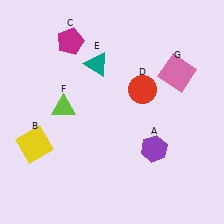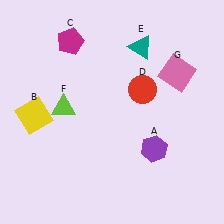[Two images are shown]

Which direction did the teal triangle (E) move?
The teal triangle (E) moved right.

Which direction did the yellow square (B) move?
The yellow square (B) moved up.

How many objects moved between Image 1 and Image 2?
2 objects moved between the two images.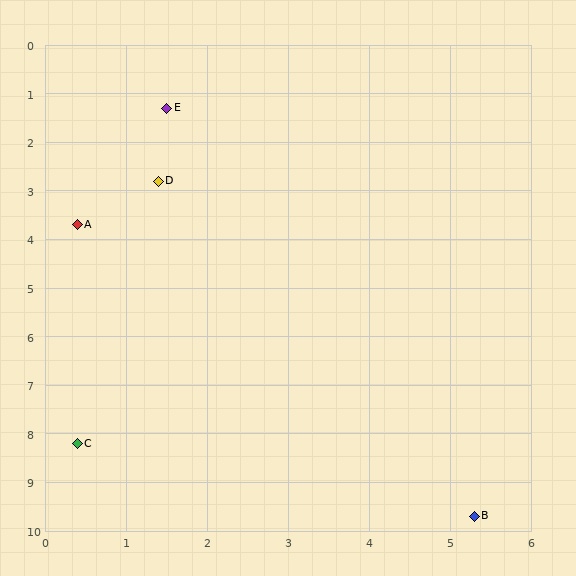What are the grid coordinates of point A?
Point A is at approximately (0.4, 3.7).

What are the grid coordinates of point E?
Point E is at approximately (1.5, 1.3).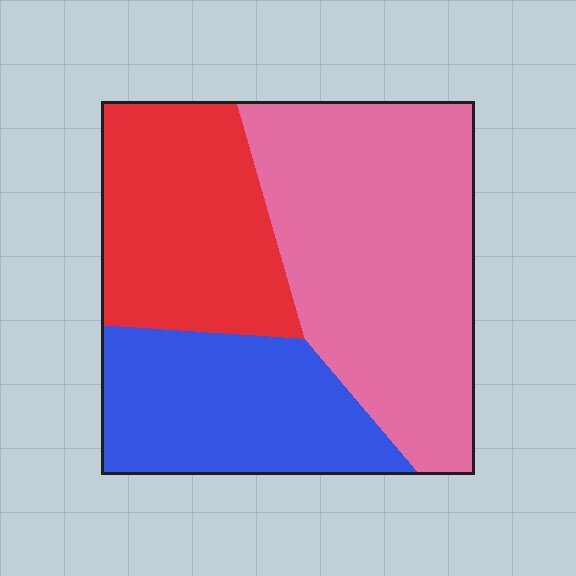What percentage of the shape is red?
Red covers around 30% of the shape.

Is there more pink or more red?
Pink.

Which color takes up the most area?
Pink, at roughly 45%.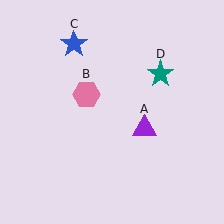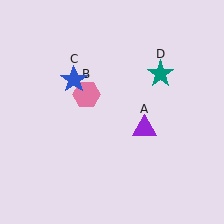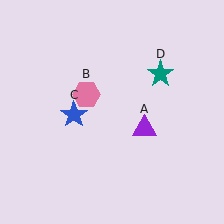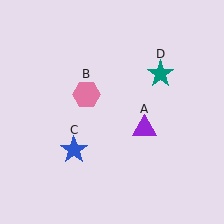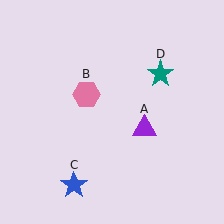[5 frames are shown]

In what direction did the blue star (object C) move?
The blue star (object C) moved down.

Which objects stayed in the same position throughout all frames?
Purple triangle (object A) and pink hexagon (object B) and teal star (object D) remained stationary.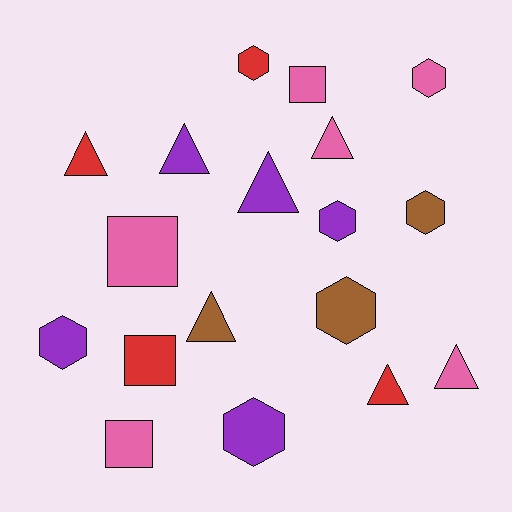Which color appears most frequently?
Pink, with 6 objects.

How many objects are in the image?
There are 18 objects.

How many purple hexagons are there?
There are 3 purple hexagons.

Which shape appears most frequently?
Triangle, with 7 objects.